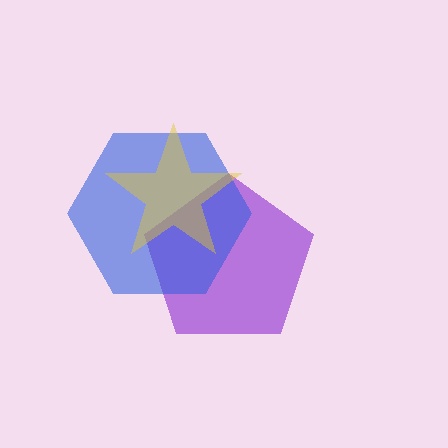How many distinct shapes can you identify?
There are 3 distinct shapes: a purple pentagon, a blue hexagon, a yellow star.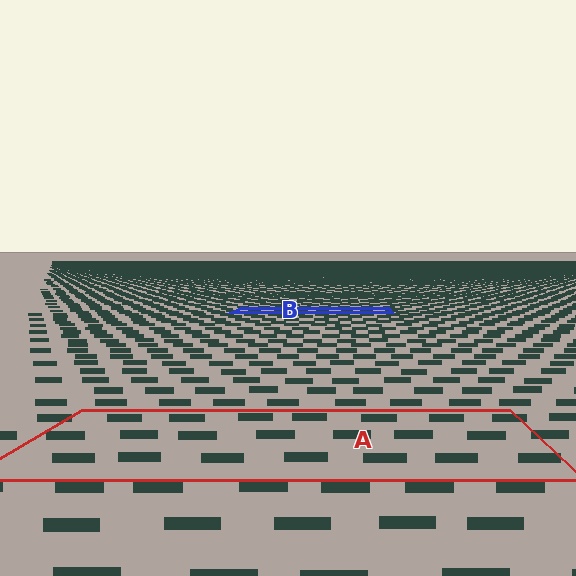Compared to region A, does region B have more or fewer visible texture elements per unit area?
Region B has more texture elements per unit area — they are packed more densely because it is farther away.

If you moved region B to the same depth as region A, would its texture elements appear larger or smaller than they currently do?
They would appear larger. At a closer depth, the same texture elements are projected at a bigger on-screen size.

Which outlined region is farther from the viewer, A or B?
Region B is farther from the viewer — the texture elements inside it appear smaller and more densely packed.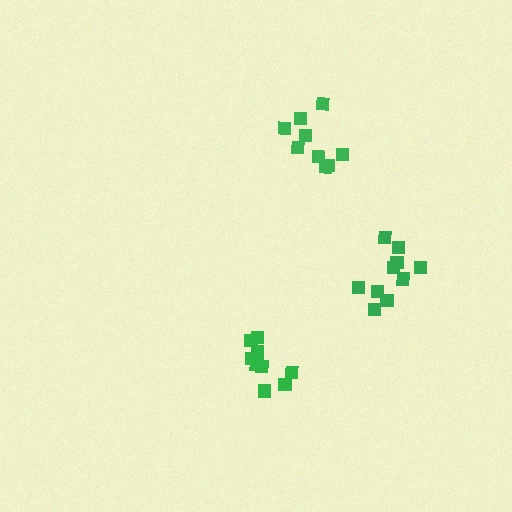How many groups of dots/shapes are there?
There are 3 groups.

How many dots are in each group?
Group 1: 9 dots, Group 2: 11 dots, Group 3: 10 dots (30 total).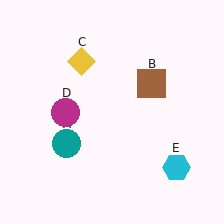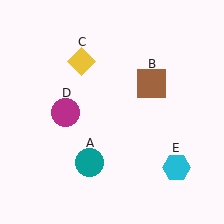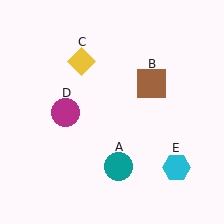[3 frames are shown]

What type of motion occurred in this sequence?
The teal circle (object A) rotated counterclockwise around the center of the scene.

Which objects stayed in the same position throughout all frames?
Brown square (object B) and yellow diamond (object C) and magenta circle (object D) and cyan hexagon (object E) remained stationary.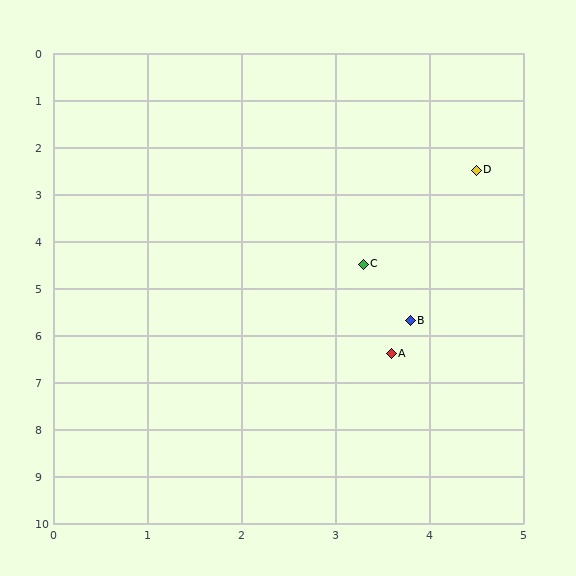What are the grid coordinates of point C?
Point C is at approximately (3.3, 4.5).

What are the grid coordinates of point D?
Point D is at approximately (4.5, 2.5).